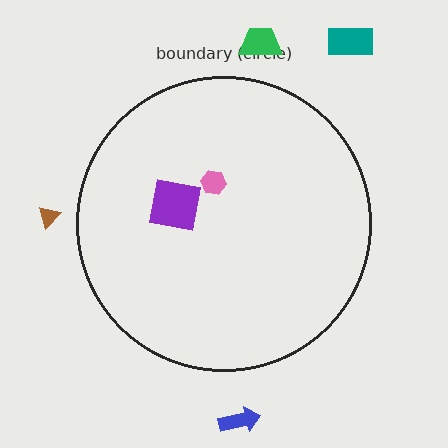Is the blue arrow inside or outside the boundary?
Outside.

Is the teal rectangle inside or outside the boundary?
Outside.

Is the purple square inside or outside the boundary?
Inside.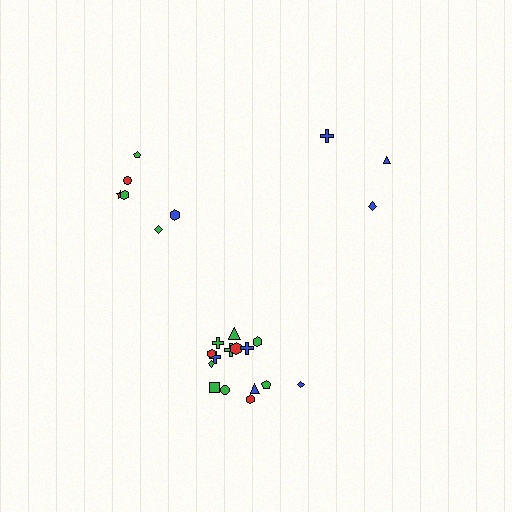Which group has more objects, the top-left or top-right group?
The top-left group.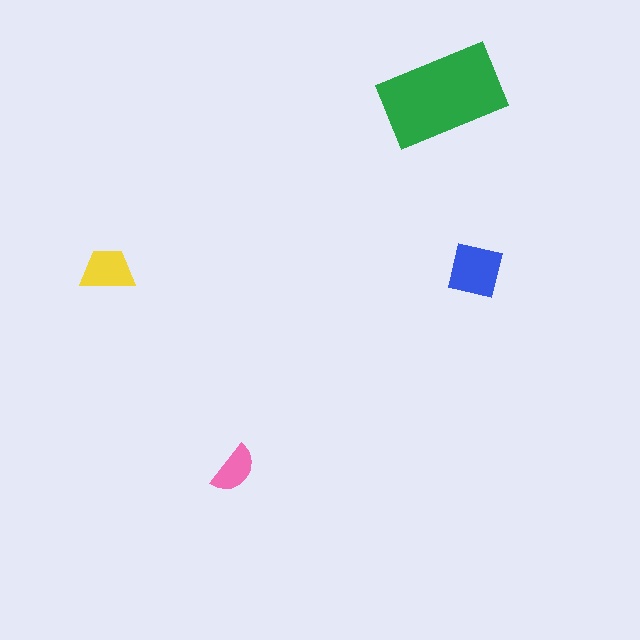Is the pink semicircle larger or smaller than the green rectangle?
Smaller.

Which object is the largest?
The green rectangle.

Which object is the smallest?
The pink semicircle.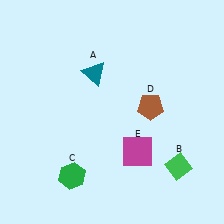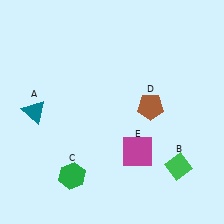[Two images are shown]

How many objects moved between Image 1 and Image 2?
1 object moved between the two images.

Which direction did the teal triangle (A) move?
The teal triangle (A) moved left.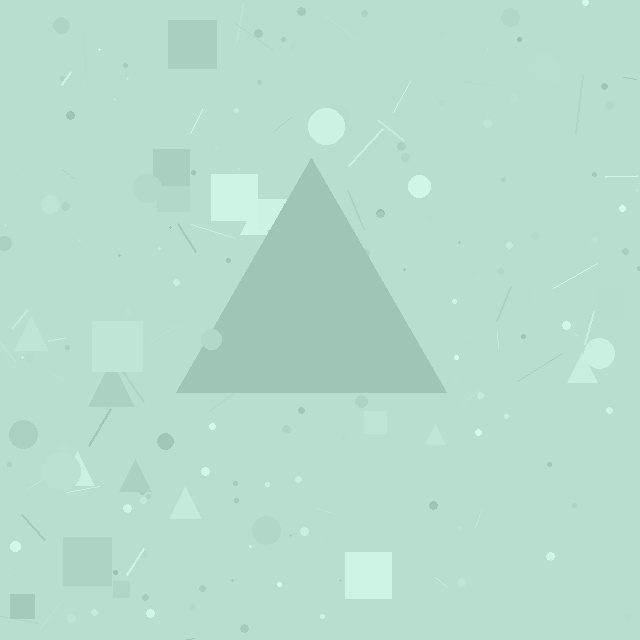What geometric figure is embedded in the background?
A triangle is embedded in the background.